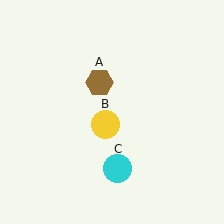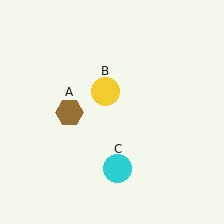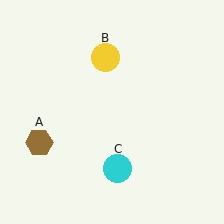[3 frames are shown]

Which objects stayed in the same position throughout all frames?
Cyan circle (object C) remained stationary.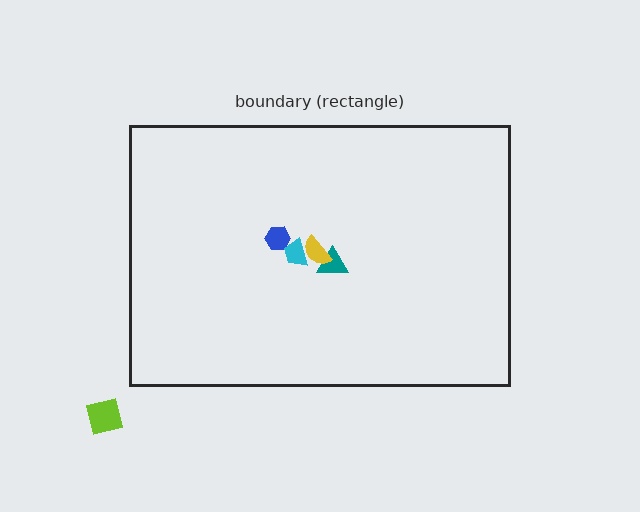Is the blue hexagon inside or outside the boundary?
Inside.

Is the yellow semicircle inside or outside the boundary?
Inside.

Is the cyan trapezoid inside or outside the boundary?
Inside.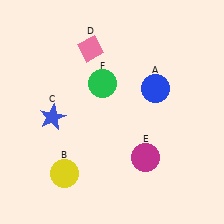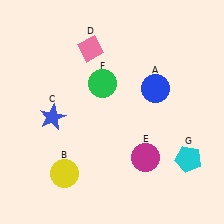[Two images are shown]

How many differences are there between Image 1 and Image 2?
There is 1 difference between the two images.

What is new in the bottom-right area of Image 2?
A cyan pentagon (G) was added in the bottom-right area of Image 2.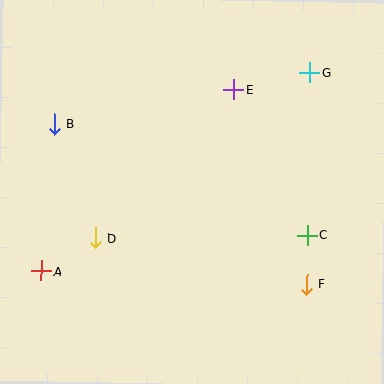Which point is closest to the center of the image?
Point D at (95, 238) is closest to the center.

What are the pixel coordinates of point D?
Point D is at (95, 238).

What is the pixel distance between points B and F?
The distance between B and F is 299 pixels.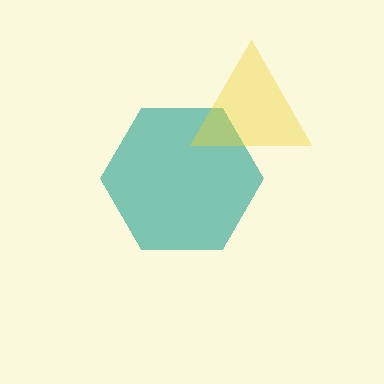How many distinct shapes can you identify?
There are 2 distinct shapes: a teal hexagon, a yellow triangle.